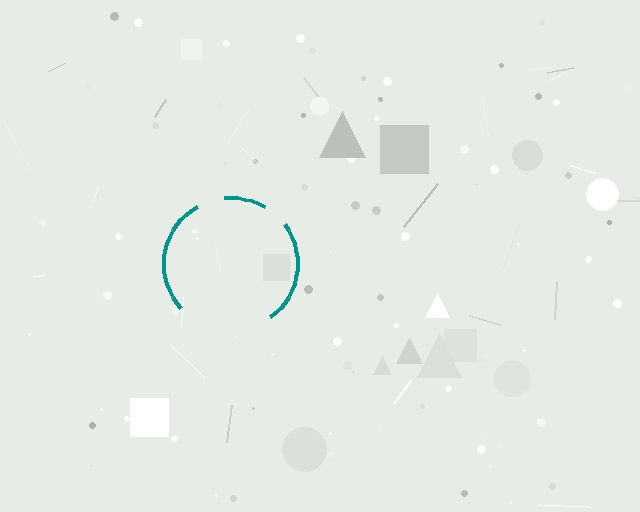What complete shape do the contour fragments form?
The contour fragments form a circle.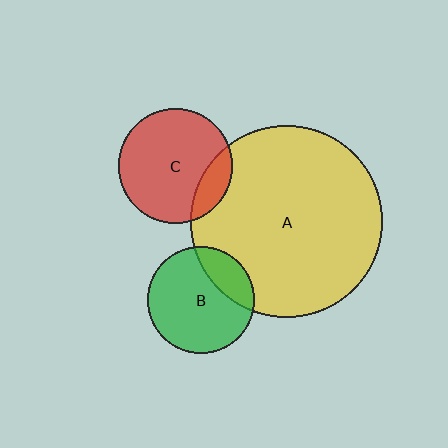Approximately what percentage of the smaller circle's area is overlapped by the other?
Approximately 15%.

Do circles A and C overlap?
Yes.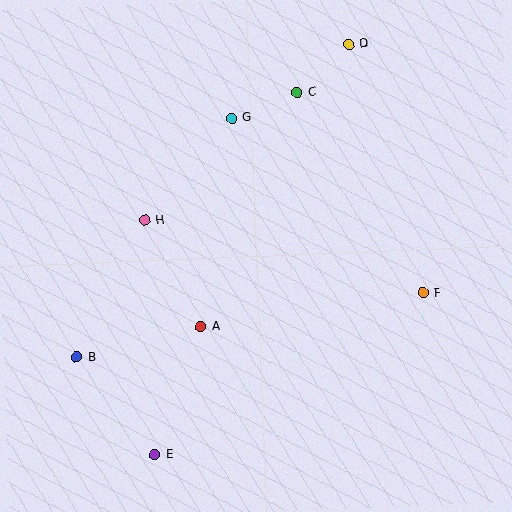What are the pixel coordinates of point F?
Point F is at (423, 293).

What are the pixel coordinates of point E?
Point E is at (155, 455).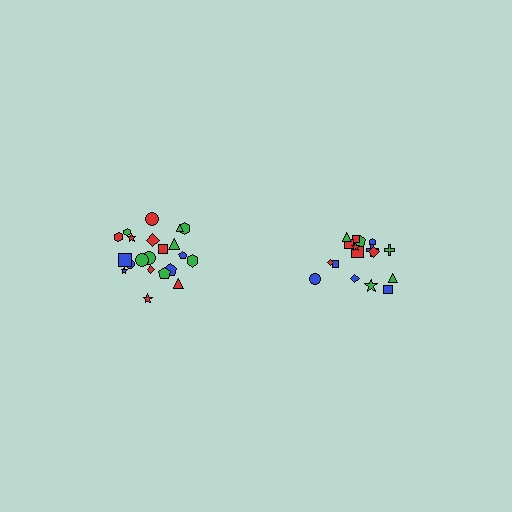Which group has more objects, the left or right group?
The left group.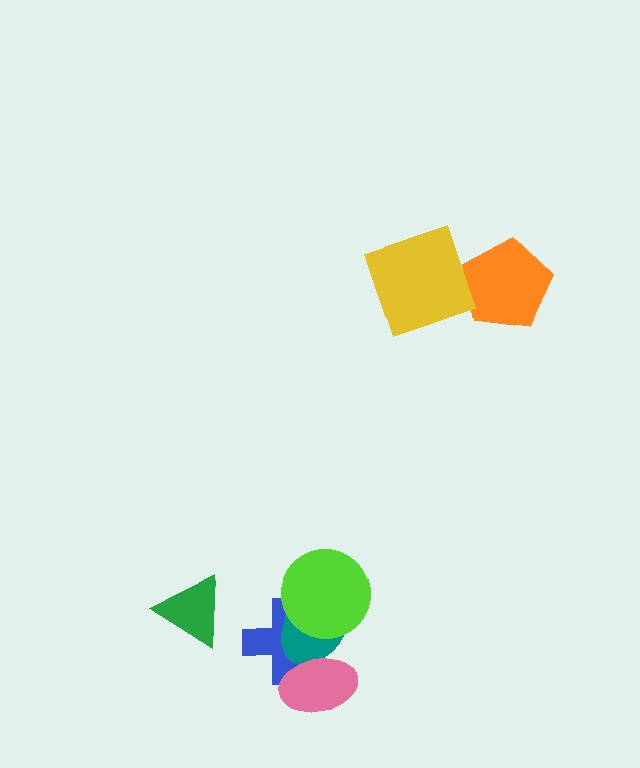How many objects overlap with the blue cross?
3 objects overlap with the blue cross.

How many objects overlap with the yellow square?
0 objects overlap with the yellow square.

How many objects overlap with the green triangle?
0 objects overlap with the green triangle.